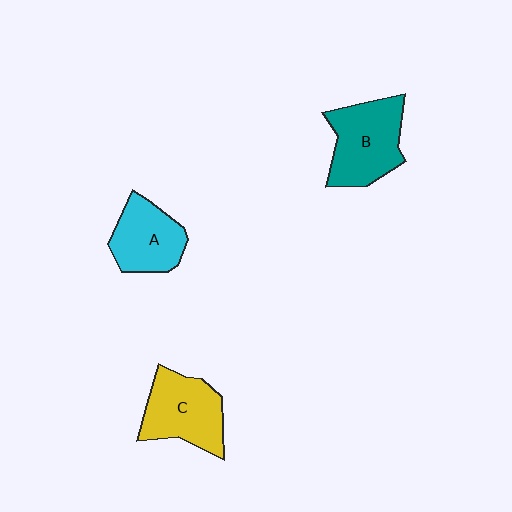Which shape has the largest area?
Shape B (teal).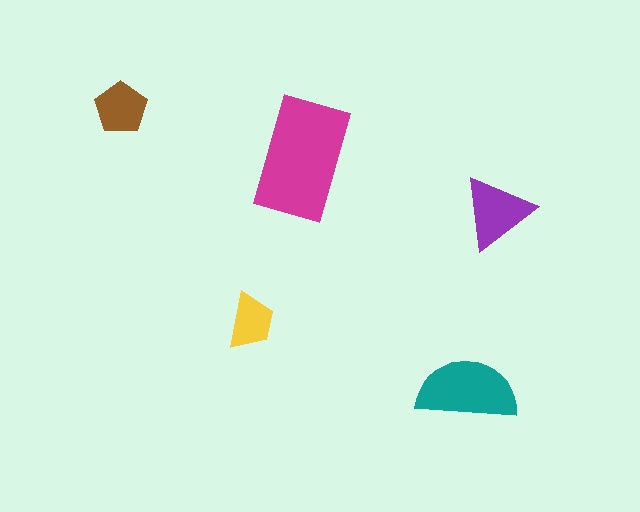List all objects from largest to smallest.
The magenta rectangle, the teal semicircle, the purple triangle, the brown pentagon, the yellow trapezoid.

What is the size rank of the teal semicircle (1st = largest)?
2nd.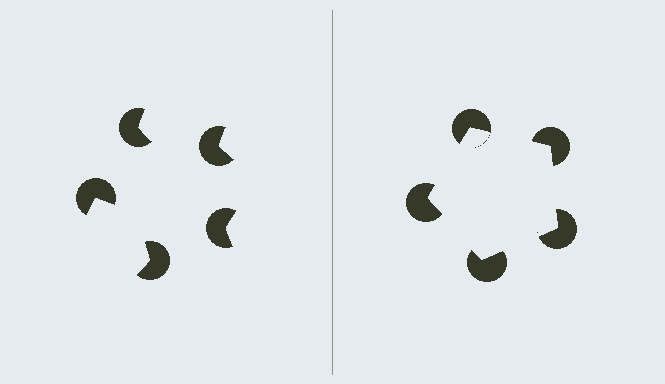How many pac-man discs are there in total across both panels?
10 — 5 on each side.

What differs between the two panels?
The pac-man discs are positioned identically on both sides; only the wedge orientations differ. On the right they align to a pentagon; on the left they are misaligned.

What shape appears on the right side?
An illusory pentagon.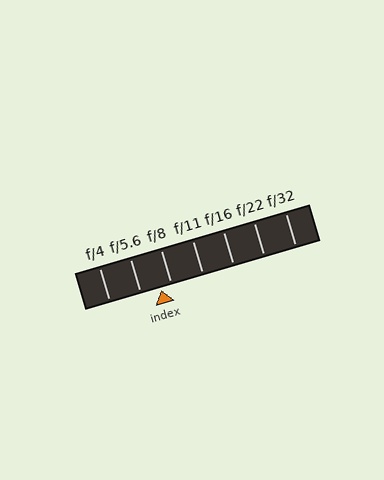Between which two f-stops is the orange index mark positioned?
The index mark is between f/5.6 and f/8.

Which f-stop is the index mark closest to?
The index mark is closest to f/8.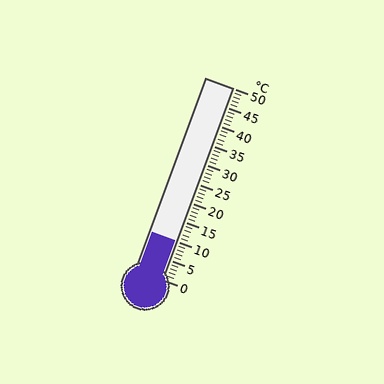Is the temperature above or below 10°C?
The temperature is at 10°C.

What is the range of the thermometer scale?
The thermometer scale ranges from 0°C to 50°C.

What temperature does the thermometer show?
The thermometer shows approximately 10°C.